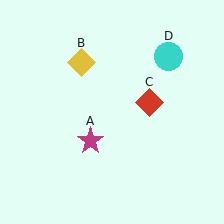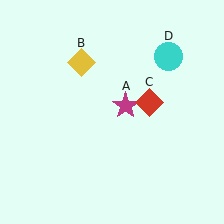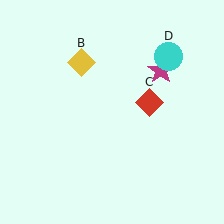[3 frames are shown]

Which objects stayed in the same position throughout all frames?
Yellow diamond (object B) and red diamond (object C) and cyan circle (object D) remained stationary.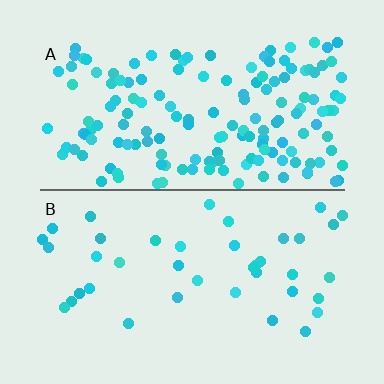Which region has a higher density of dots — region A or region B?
A (the top).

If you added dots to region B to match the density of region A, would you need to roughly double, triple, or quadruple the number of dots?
Approximately quadruple.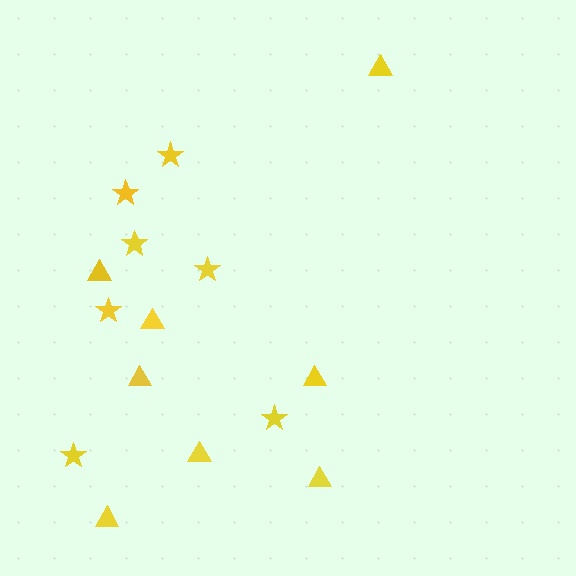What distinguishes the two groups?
There are 2 groups: one group of triangles (8) and one group of stars (7).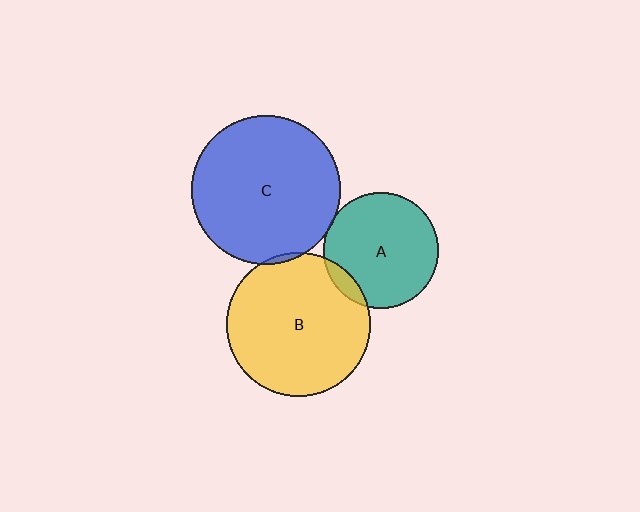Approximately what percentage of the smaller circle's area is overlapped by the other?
Approximately 5%.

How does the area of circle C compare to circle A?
Approximately 1.7 times.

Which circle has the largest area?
Circle C (blue).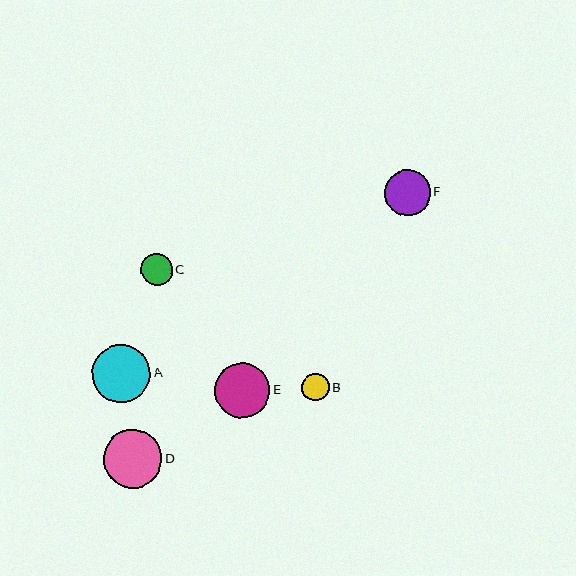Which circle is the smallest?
Circle B is the smallest with a size of approximately 27 pixels.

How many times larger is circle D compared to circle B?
Circle D is approximately 2.1 times the size of circle B.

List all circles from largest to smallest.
From largest to smallest: D, A, E, F, C, B.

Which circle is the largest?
Circle D is the largest with a size of approximately 59 pixels.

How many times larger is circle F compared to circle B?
Circle F is approximately 1.7 times the size of circle B.